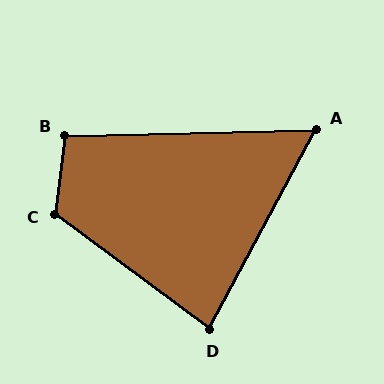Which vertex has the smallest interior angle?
A, at approximately 61 degrees.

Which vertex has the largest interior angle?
C, at approximately 119 degrees.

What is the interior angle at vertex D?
Approximately 81 degrees (acute).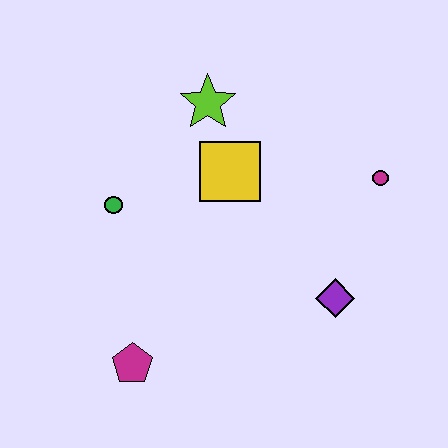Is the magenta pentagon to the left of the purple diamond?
Yes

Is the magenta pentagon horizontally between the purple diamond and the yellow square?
No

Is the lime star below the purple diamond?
No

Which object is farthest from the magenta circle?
The magenta pentagon is farthest from the magenta circle.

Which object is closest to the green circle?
The yellow square is closest to the green circle.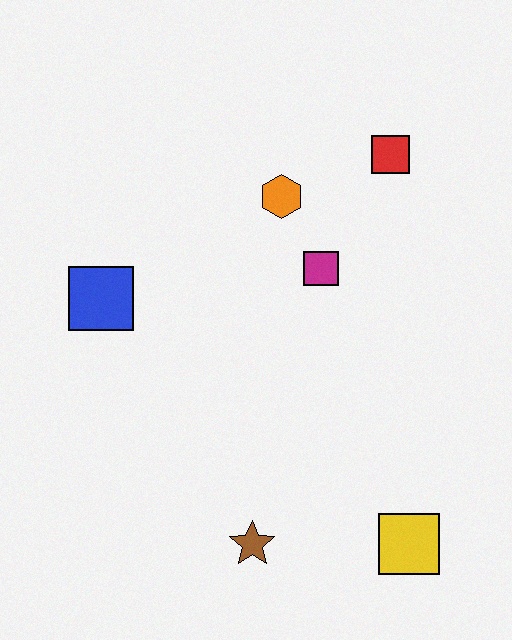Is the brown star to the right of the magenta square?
No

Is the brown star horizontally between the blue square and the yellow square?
Yes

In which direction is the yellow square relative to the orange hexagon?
The yellow square is below the orange hexagon.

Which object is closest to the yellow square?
The brown star is closest to the yellow square.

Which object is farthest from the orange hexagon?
The yellow square is farthest from the orange hexagon.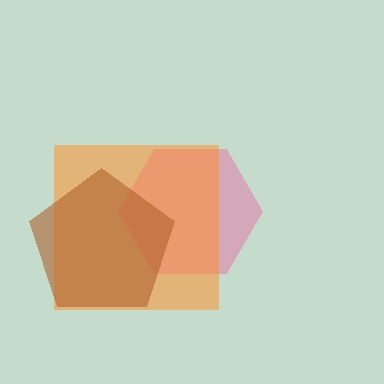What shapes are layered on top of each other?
The layered shapes are: a pink hexagon, an orange square, a brown pentagon.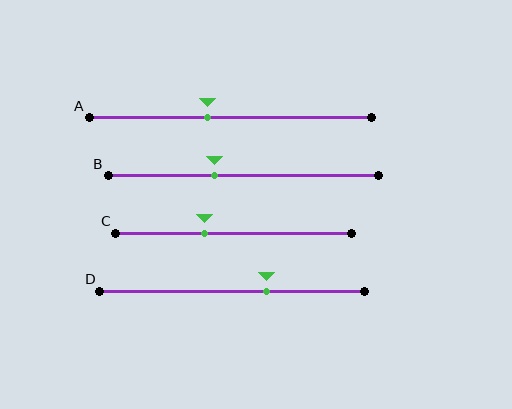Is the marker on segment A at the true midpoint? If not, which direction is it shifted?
No, the marker on segment A is shifted to the left by about 8% of the segment length.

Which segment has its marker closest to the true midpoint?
Segment A has its marker closest to the true midpoint.